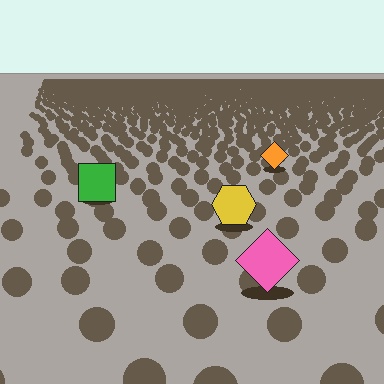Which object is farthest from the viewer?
The orange diamond is farthest from the viewer. It appears smaller and the ground texture around it is denser.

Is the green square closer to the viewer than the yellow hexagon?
No. The yellow hexagon is closer — you can tell from the texture gradient: the ground texture is coarser near it.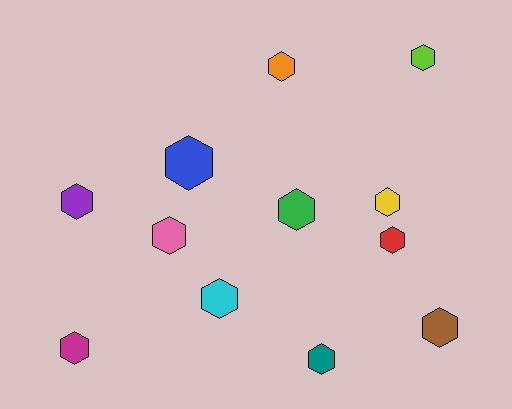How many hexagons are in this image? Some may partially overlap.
There are 12 hexagons.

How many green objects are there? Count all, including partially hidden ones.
There is 1 green object.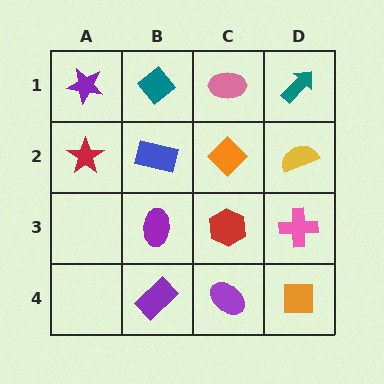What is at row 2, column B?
A blue rectangle.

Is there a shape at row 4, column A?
No, that cell is empty.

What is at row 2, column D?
A yellow semicircle.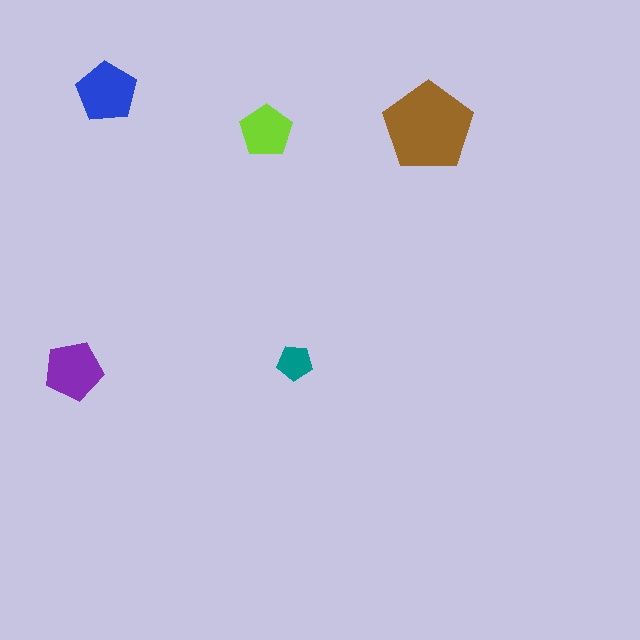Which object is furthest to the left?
The purple pentagon is leftmost.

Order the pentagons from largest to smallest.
the brown one, the blue one, the purple one, the lime one, the teal one.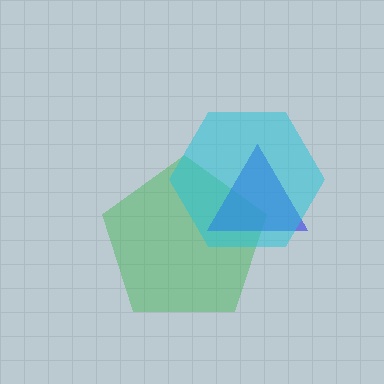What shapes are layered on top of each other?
The layered shapes are: a green pentagon, a blue triangle, a cyan hexagon.